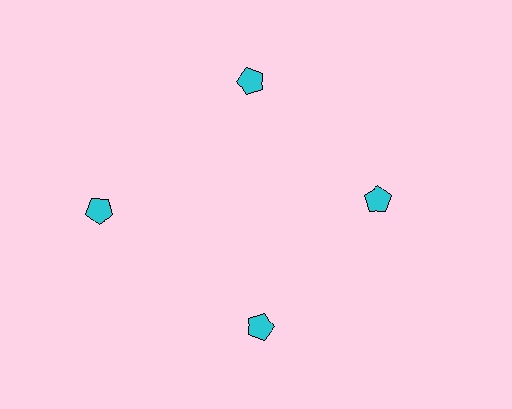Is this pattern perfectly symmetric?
No. The 4 cyan pentagons are arranged in a ring, but one element near the 9 o'clock position is pushed outward from the center, breaking the 4-fold rotational symmetry.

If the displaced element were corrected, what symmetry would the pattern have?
It would have 4-fold rotational symmetry — the pattern would map onto itself every 90 degrees.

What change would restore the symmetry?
The symmetry would be restored by moving it inward, back onto the ring so that all 4 pentagons sit at equal angles and equal distance from the center.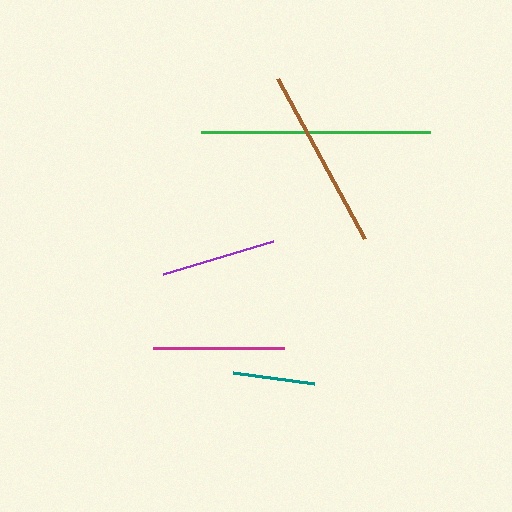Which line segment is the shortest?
The teal line is the shortest at approximately 81 pixels.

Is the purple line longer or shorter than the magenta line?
The magenta line is longer than the purple line.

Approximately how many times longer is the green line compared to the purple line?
The green line is approximately 2.0 times the length of the purple line.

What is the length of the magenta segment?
The magenta segment is approximately 130 pixels long.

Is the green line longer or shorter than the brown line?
The green line is longer than the brown line.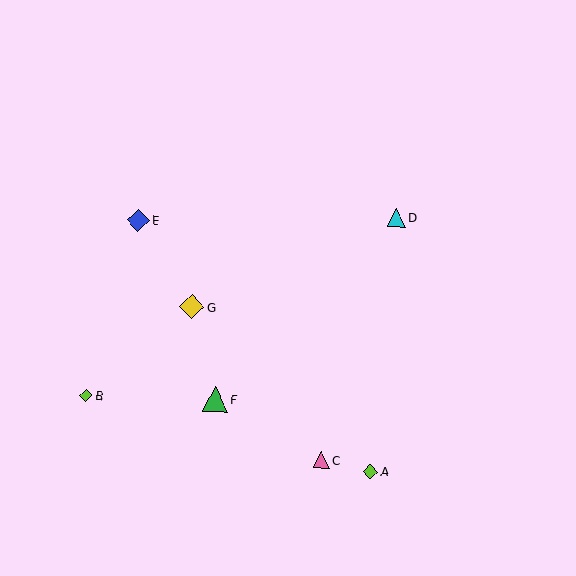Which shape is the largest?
The green triangle (labeled F) is the largest.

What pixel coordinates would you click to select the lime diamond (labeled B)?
Click at (86, 395) to select the lime diamond B.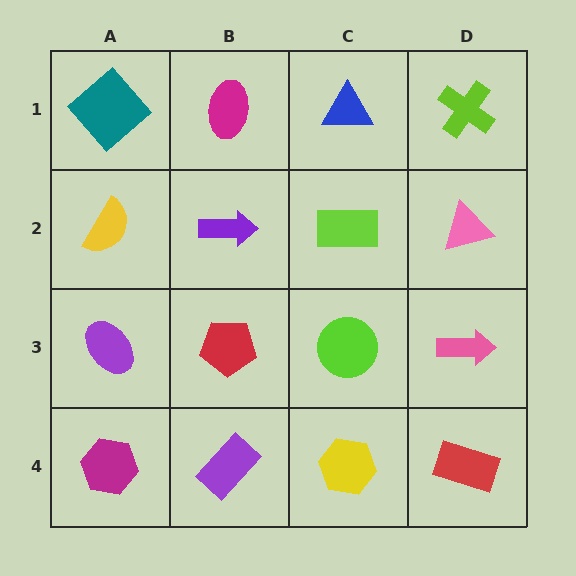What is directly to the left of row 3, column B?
A purple ellipse.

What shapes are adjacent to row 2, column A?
A teal diamond (row 1, column A), a purple ellipse (row 3, column A), a purple arrow (row 2, column B).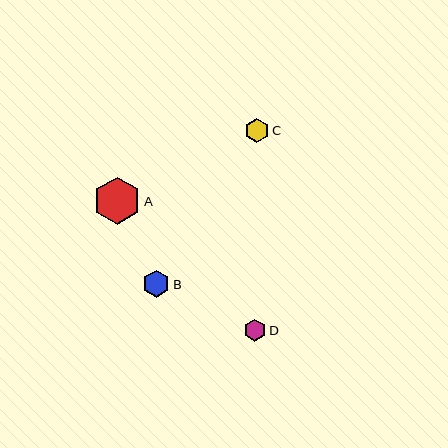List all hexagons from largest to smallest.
From largest to smallest: A, B, C, D.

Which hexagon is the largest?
Hexagon A is the largest with a size of approximately 47 pixels.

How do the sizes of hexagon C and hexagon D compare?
Hexagon C and hexagon D are approximately the same size.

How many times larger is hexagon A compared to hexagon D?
Hexagon A is approximately 2.1 times the size of hexagon D.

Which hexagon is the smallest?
Hexagon D is the smallest with a size of approximately 22 pixels.